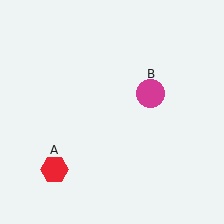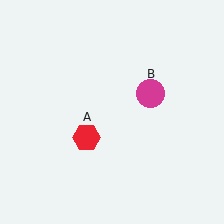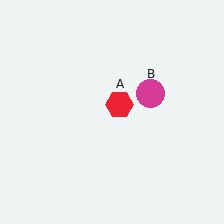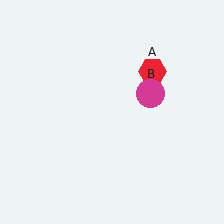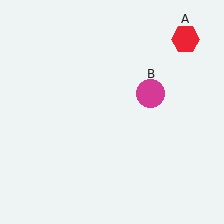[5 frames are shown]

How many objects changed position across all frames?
1 object changed position: red hexagon (object A).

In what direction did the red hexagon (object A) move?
The red hexagon (object A) moved up and to the right.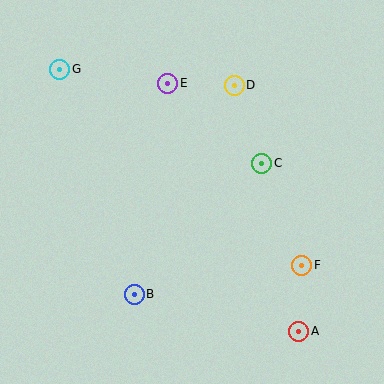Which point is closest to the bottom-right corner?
Point A is closest to the bottom-right corner.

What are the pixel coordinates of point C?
Point C is at (262, 163).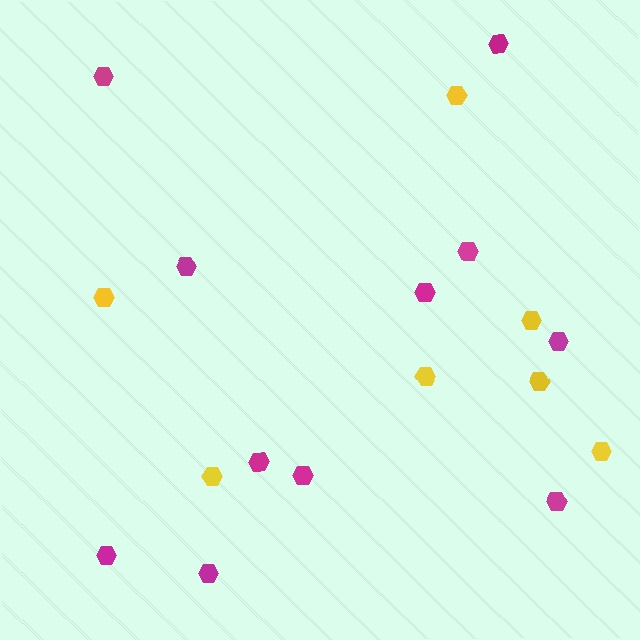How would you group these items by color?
There are 2 groups: one group of magenta hexagons (11) and one group of yellow hexagons (7).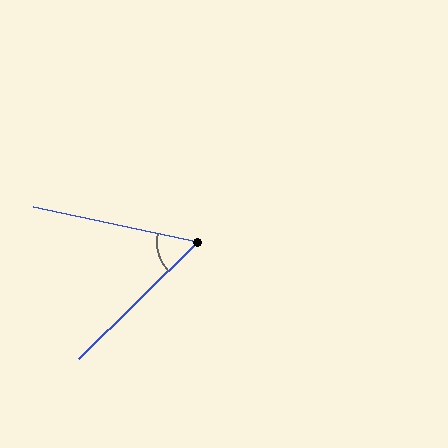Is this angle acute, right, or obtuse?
It is acute.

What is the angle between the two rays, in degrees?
Approximately 57 degrees.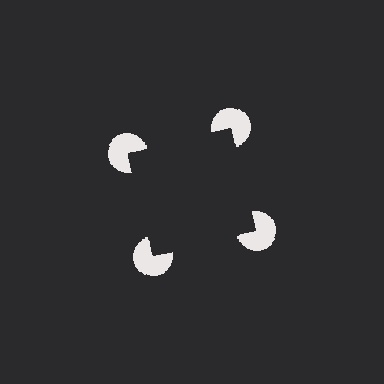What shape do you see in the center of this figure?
An illusory square — its edges are inferred from the aligned wedge cuts in the pac-man discs, not physically drawn.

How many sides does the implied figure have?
4 sides.